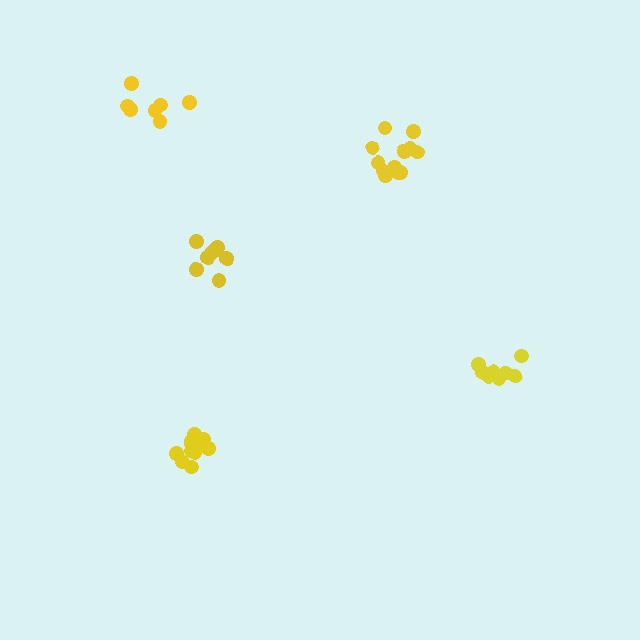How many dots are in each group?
Group 1: 8 dots, Group 2: 8 dots, Group 3: 7 dots, Group 4: 11 dots, Group 5: 12 dots (46 total).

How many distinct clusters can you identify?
There are 5 distinct clusters.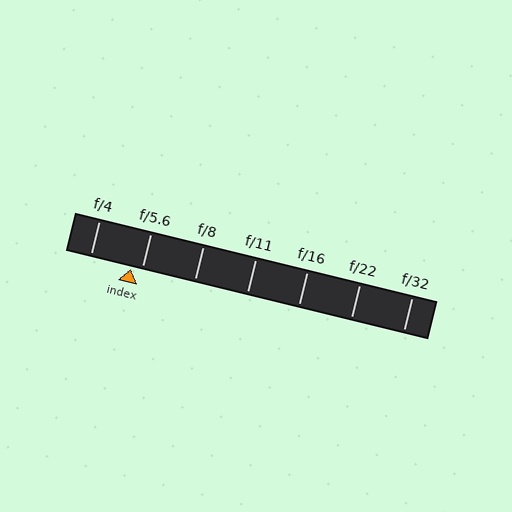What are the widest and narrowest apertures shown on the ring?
The widest aperture shown is f/4 and the narrowest is f/32.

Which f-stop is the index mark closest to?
The index mark is closest to f/5.6.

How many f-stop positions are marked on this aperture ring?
There are 7 f-stop positions marked.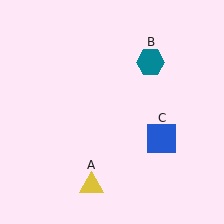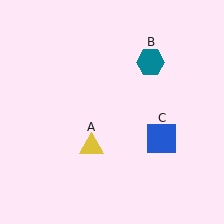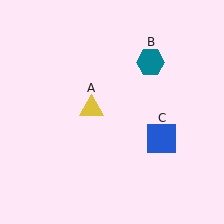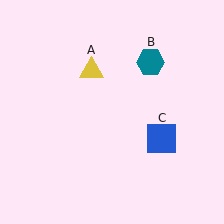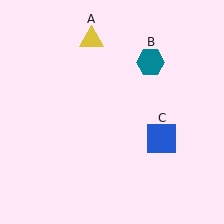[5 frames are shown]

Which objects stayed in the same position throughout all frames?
Teal hexagon (object B) and blue square (object C) remained stationary.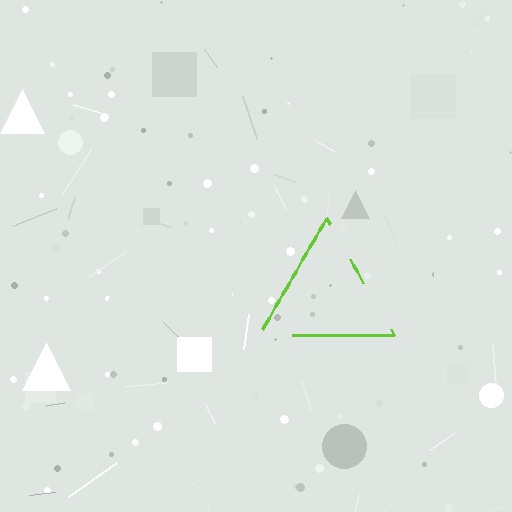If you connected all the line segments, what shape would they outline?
They would outline a triangle.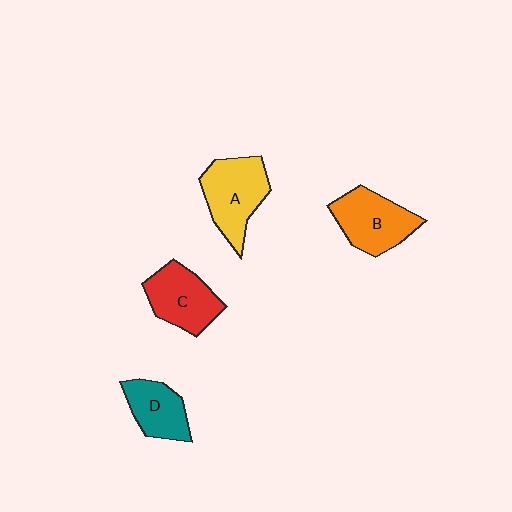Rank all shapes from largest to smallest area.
From largest to smallest: A (yellow), B (orange), C (red), D (teal).